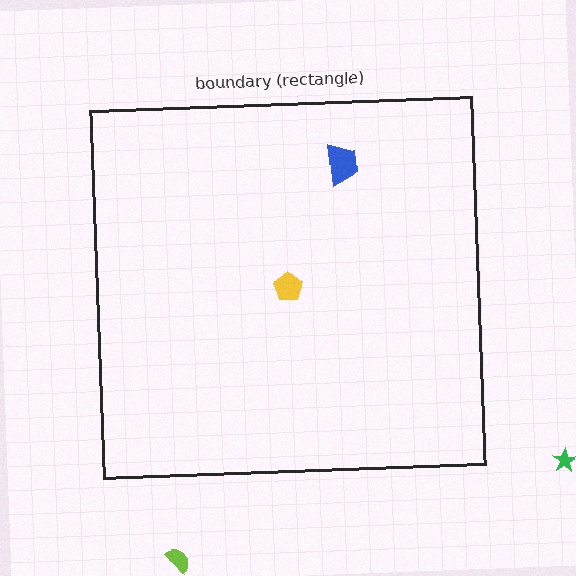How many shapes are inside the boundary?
2 inside, 2 outside.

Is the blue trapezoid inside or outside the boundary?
Inside.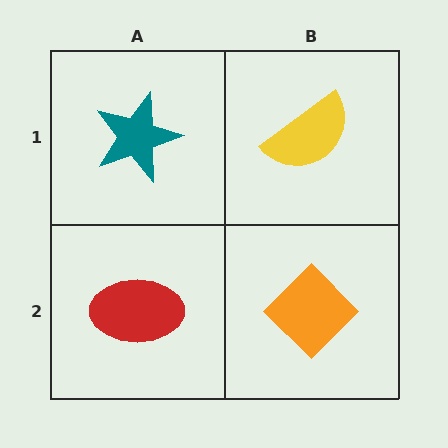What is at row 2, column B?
An orange diamond.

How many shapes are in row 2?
2 shapes.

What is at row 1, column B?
A yellow semicircle.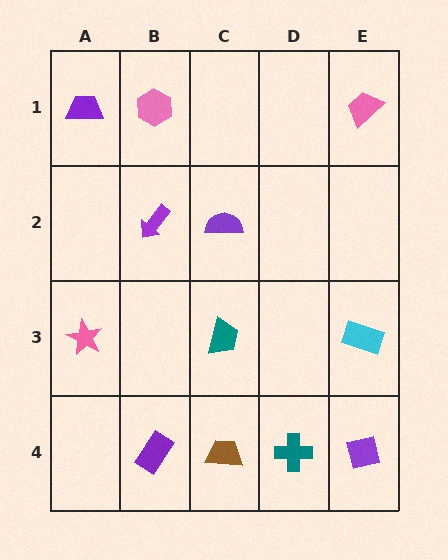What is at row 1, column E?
A pink trapezoid.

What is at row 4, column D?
A teal cross.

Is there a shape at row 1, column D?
No, that cell is empty.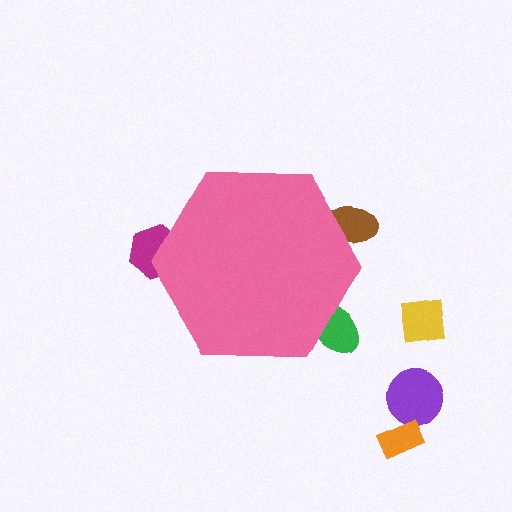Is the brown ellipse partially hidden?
Yes, the brown ellipse is partially hidden behind the pink hexagon.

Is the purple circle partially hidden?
No, the purple circle is fully visible.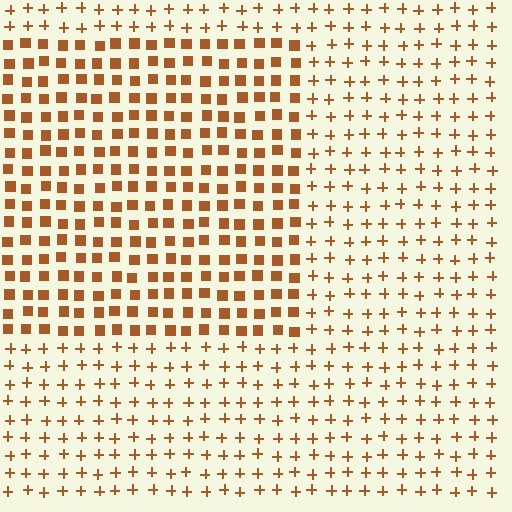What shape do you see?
I see a rectangle.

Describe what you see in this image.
The image is filled with small brown elements arranged in a uniform grid. A rectangle-shaped region contains squares, while the surrounding area contains plus signs. The boundary is defined purely by the change in element shape.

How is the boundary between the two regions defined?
The boundary is defined by a change in element shape: squares inside vs. plus signs outside. All elements share the same color and spacing.